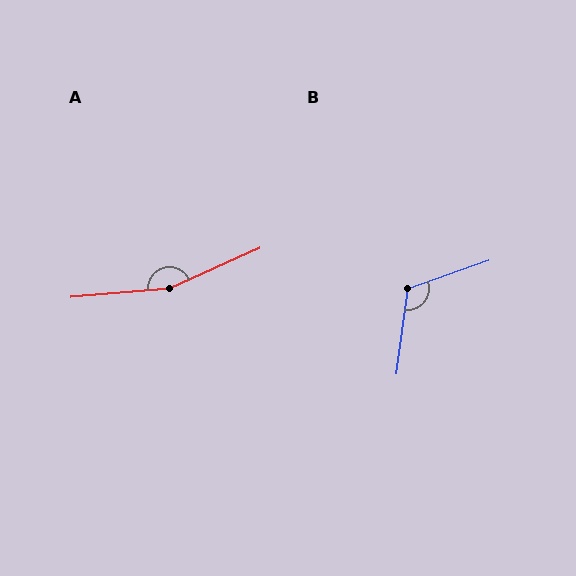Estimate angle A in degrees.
Approximately 161 degrees.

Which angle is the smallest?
B, at approximately 116 degrees.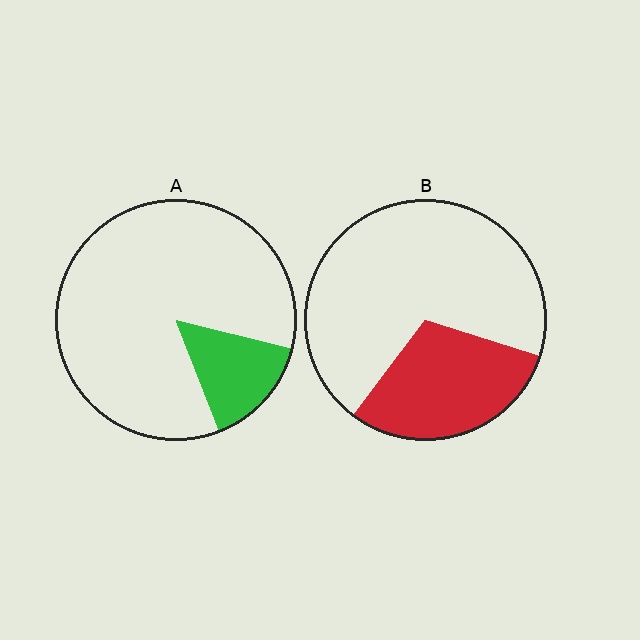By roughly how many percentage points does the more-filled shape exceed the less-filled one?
By roughly 15 percentage points (B over A).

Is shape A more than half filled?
No.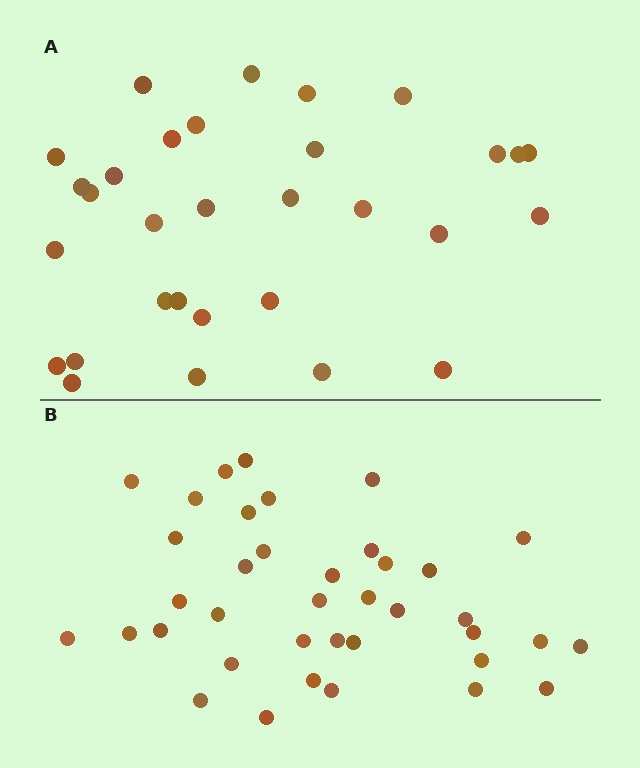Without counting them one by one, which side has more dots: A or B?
Region B (the bottom region) has more dots.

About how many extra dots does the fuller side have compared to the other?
Region B has roughly 8 or so more dots than region A.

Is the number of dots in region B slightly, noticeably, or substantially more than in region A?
Region B has only slightly more — the two regions are fairly close. The ratio is roughly 1.2 to 1.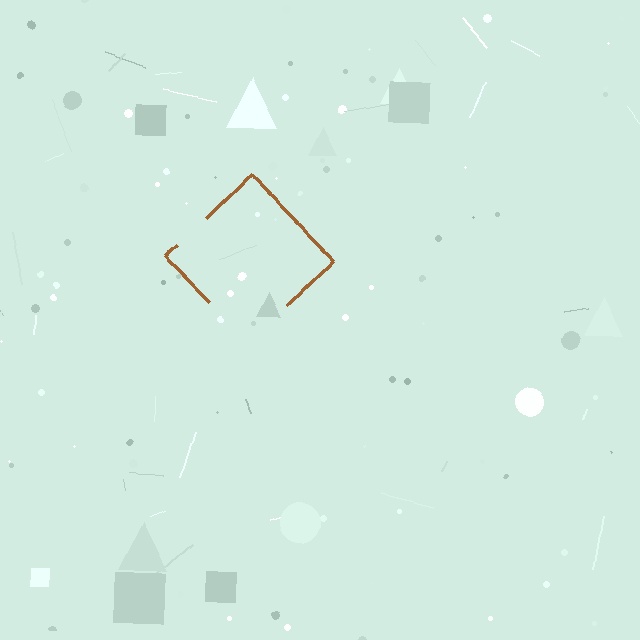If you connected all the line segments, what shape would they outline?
They would outline a diamond.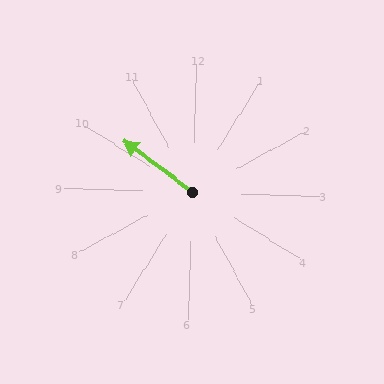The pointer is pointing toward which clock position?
Roughly 10 o'clock.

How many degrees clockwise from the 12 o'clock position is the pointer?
Approximately 305 degrees.